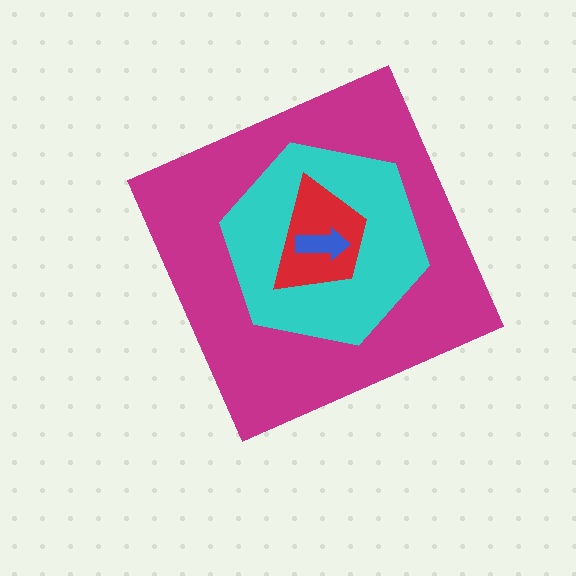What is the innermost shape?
The blue arrow.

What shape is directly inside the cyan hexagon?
The red trapezoid.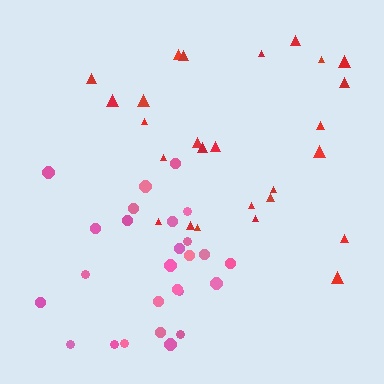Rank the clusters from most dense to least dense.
pink, red.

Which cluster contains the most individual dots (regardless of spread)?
Red (26).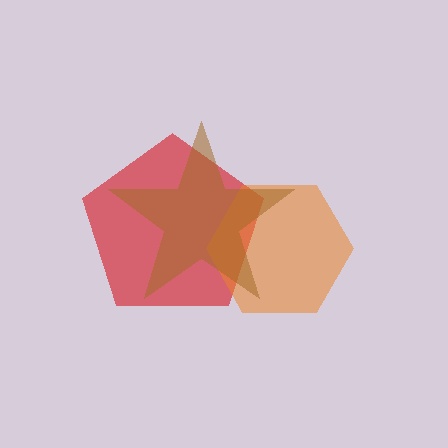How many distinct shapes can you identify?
There are 3 distinct shapes: a red pentagon, an orange hexagon, a brown star.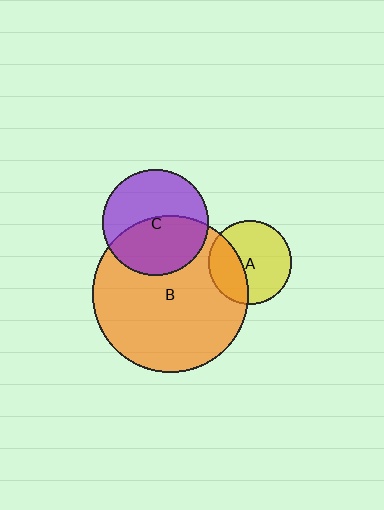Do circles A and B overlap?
Yes.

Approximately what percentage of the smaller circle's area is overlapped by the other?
Approximately 35%.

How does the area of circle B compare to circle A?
Approximately 3.5 times.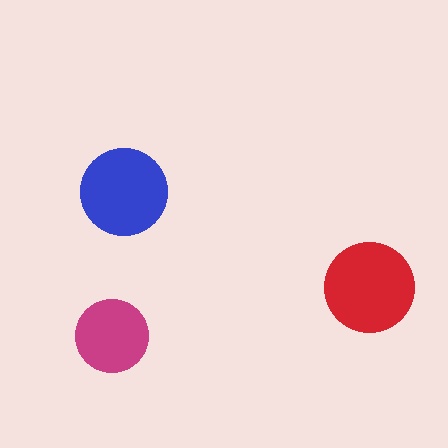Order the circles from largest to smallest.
the red one, the blue one, the magenta one.